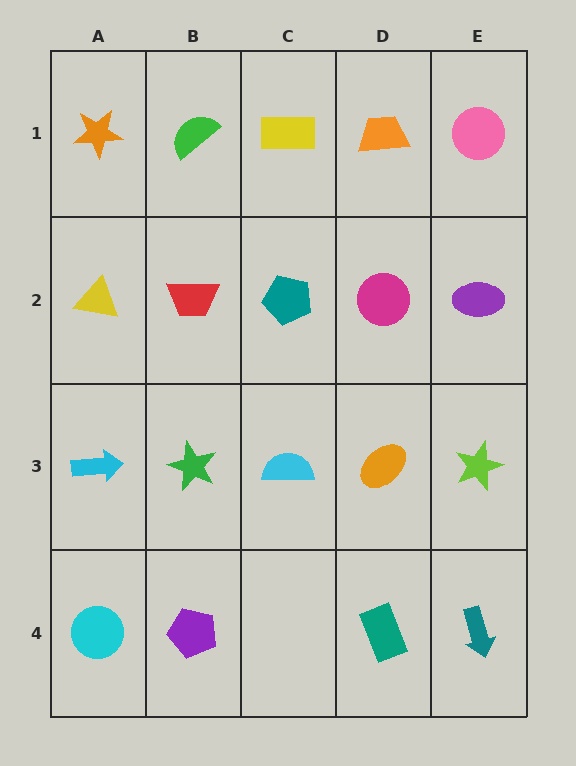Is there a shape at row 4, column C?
No, that cell is empty.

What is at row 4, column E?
A teal arrow.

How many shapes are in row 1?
5 shapes.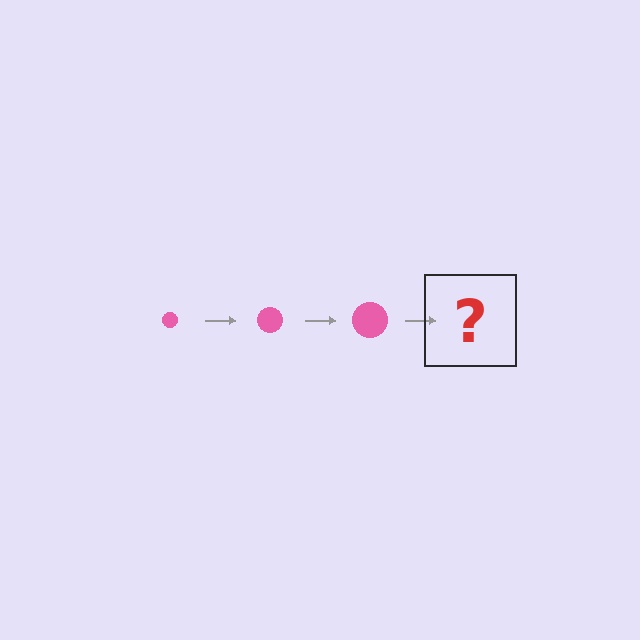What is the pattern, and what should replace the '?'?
The pattern is that the circle gets progressively larger each step. The '?' should be a pink circle, larger than the previous one.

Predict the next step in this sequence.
The next step is a pink circle, larger than the previous one.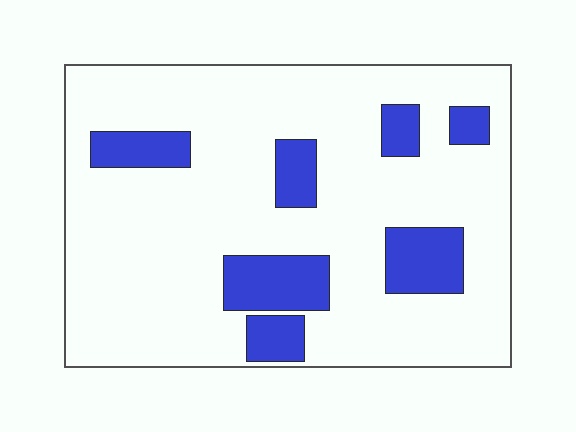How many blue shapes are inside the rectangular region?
7.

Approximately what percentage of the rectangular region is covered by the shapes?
Approximately 20%.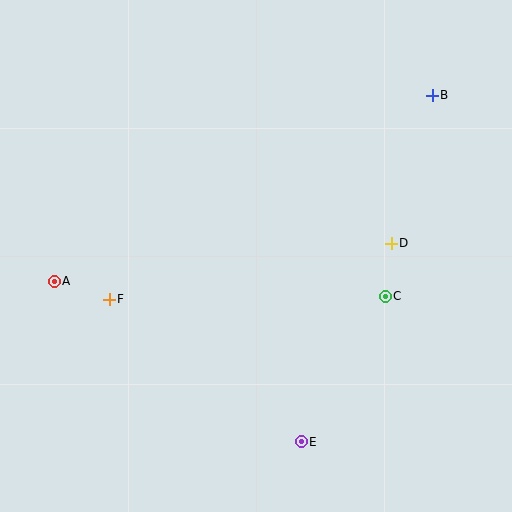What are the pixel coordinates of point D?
Point D is at (391, 243).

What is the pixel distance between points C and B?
The distance between C and B is 206 pixels.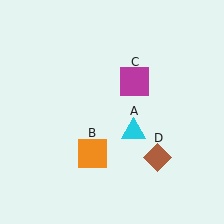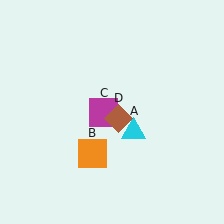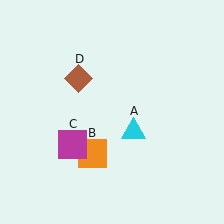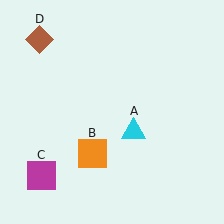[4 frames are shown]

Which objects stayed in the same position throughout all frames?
Cyan triangle (object A) and orange square (object B) remained stationary.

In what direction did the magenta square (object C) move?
The magenta square (object C) moved down and to the left.